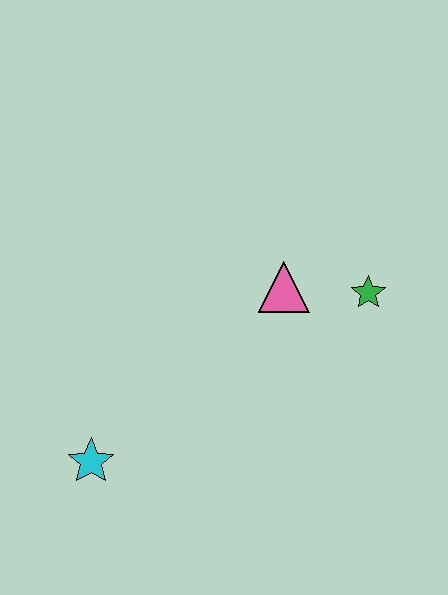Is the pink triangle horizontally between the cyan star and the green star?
Yes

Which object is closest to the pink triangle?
The green star is closest to the pink triangle.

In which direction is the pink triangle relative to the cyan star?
The pink triangle is to the right of the cyan star.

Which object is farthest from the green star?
The cyan star is farthest from the green star.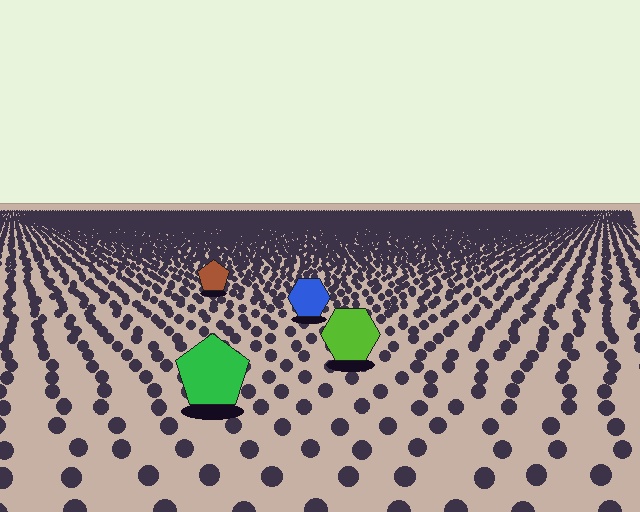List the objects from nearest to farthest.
From nearest to farthest: the green pentagon, the lime hexagon, the blue hexagon, the brown pentagon.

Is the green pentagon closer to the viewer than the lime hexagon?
Yes. The green pentagon is closer — you can tell from the texture gradient: the ground texture is coarser near it.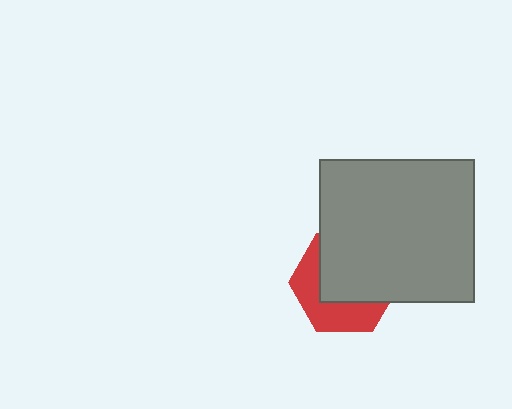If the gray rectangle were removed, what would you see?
You would see the complete red hexagon.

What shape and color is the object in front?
The object in front is a gray rectangle.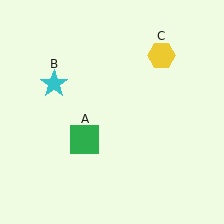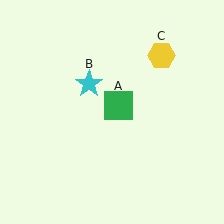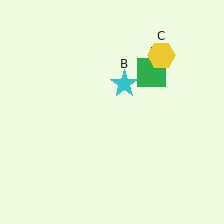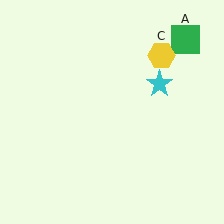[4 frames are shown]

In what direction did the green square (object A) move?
The green square (object A) moved up and to the right.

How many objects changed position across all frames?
2 objects changed position: green square (object A), cyan star (object B).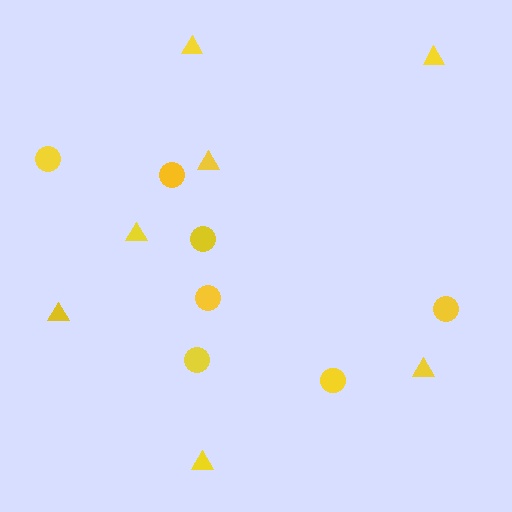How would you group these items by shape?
There are 2 groups: one group of triangles (7) and one group of circles (7).